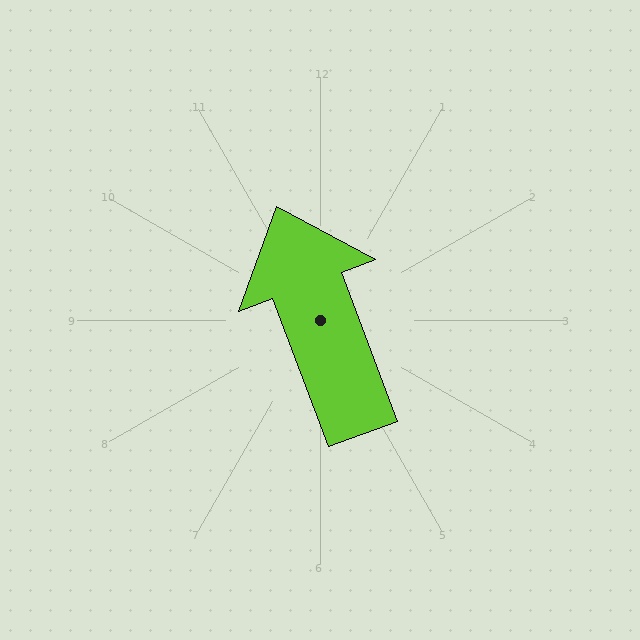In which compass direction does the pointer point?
North.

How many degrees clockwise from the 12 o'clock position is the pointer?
Approximately 339 degrees.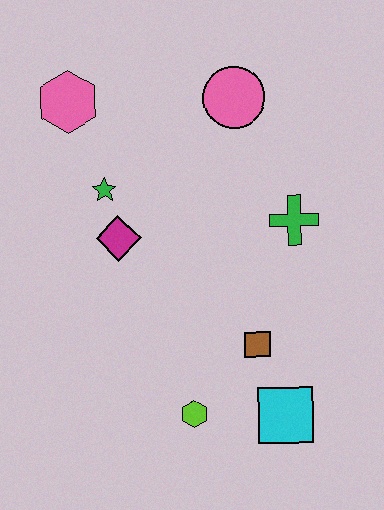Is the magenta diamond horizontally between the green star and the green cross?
Yes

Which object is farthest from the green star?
The cyan square is farthest from the green star.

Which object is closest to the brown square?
The cyan square is closest to the brown square.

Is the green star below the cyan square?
No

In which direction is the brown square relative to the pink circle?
The brown square is below the pink circle.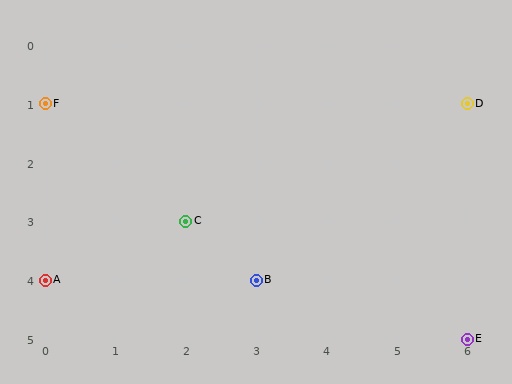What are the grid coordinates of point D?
Point D is at grid coordinates (6, 1).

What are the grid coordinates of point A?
Point A is at grid coordinates (0, 4).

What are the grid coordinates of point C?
Point C is at grid coordinates (2, 3).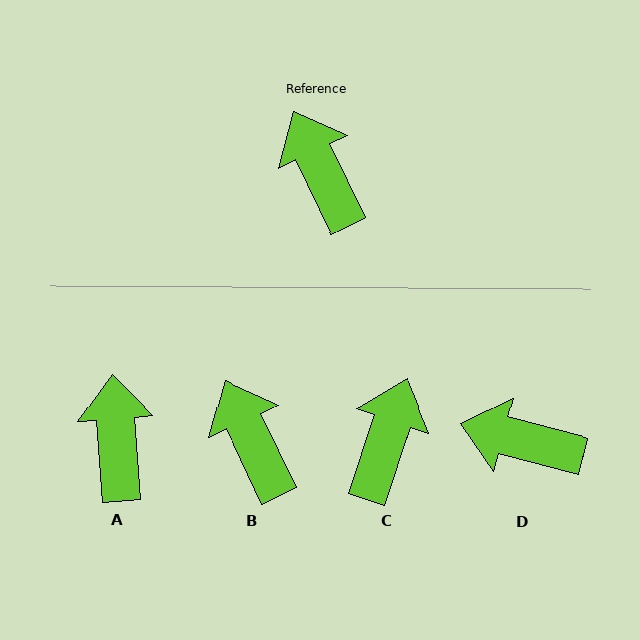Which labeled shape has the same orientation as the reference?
B.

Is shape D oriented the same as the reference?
No, it is off by about 50 degrees.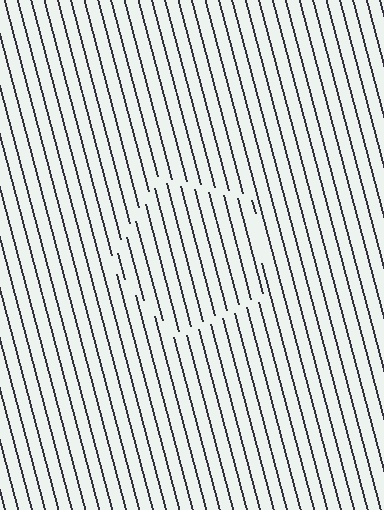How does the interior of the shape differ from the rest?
The interior of the shape contains the same grating, shifted by half a period — the contour is defined by the phase discontinuity where line-ends from the inner and outer gratings abut.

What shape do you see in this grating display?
An illusory pentagon. The interior of the shape contains the same grating, shifted by half a period — the contour is defined by the phase discontinuity where line-ends from the inner and outer gratings abut.